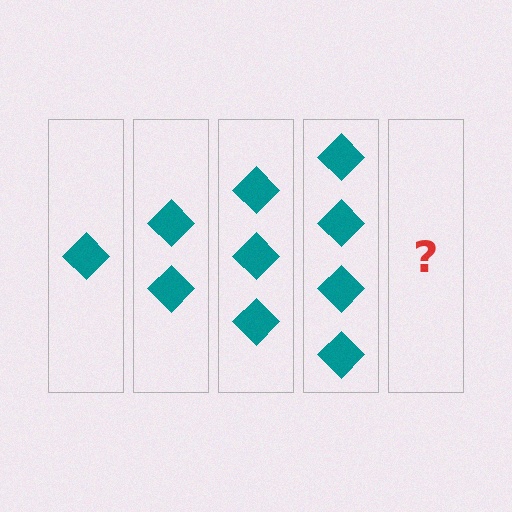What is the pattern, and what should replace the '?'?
The pattern is that each step adds one more diamond. The '?' should be 5 diamonds.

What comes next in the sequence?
The next element should be 5 diamonds.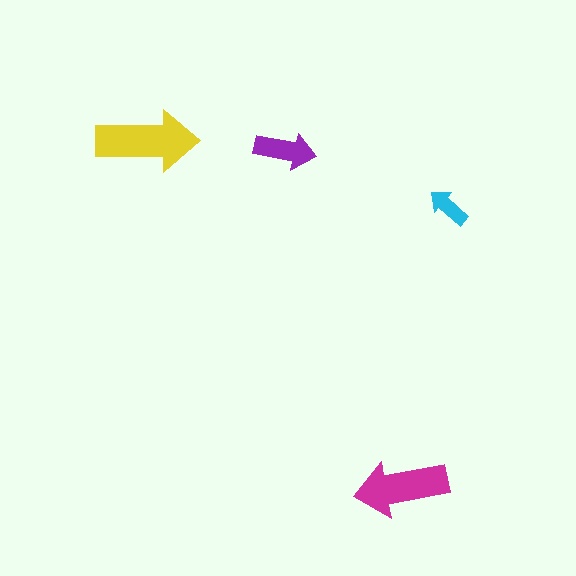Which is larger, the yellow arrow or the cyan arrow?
The yellow one.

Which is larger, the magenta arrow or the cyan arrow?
The magenta one.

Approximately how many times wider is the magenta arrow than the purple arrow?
About 1.5 times wider.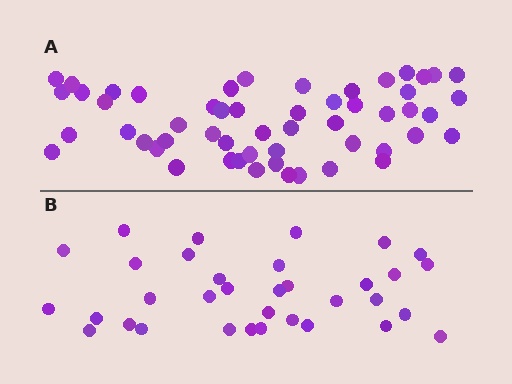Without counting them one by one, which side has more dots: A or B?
Region A (the top region) has more dots.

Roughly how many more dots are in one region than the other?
Region A has approximately 20 more dots than region B.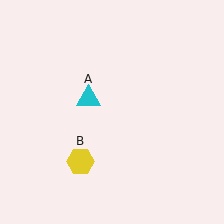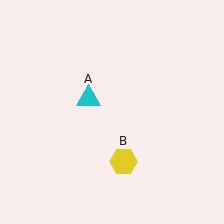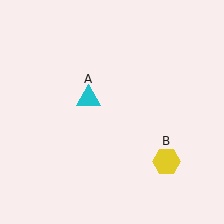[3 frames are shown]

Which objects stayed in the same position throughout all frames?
Cyan triangle (object A) remained stationary.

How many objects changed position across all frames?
1 object changed position: yellow hexagon (object B).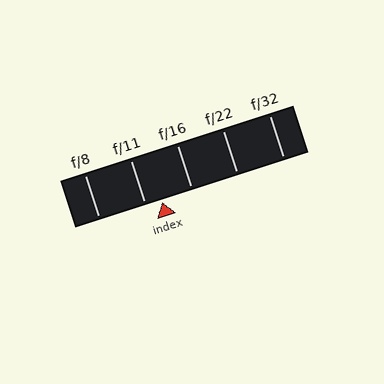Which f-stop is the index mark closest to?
The index mark is closest to f/11.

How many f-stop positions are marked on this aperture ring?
There are 5 f-stop positions marked.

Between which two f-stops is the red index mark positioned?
The index mark is between f/11 and f/16.